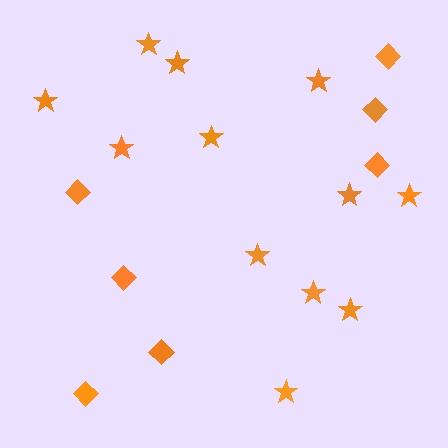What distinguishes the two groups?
There are 2 groups: one group of diamonds (7) and one group of stars (12).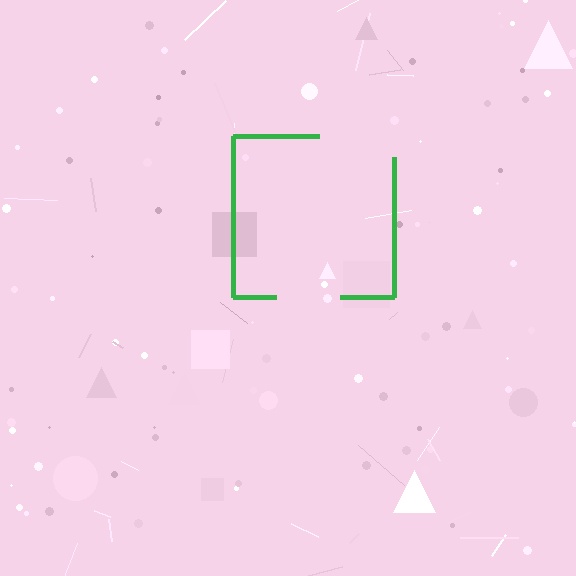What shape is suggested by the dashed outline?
The dashed outline suggests a square.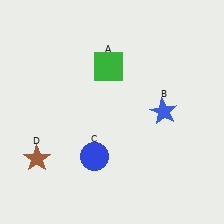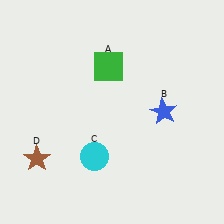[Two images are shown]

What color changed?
The circle (C) changed from blue in Image 1 to cyan in Image 2.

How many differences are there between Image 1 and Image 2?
There is 1 difference between the two images.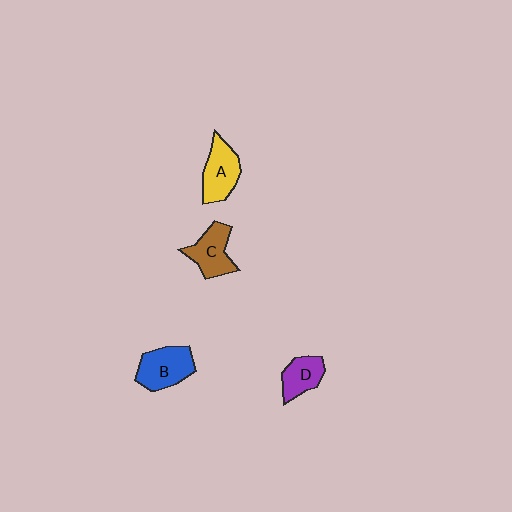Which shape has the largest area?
Shape B (blue).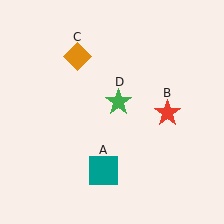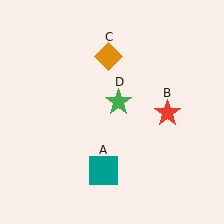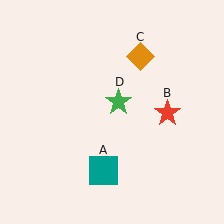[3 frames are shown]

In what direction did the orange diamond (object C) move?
The orange diamond (object C) moved right.